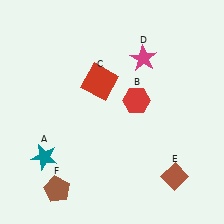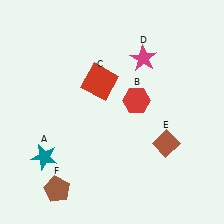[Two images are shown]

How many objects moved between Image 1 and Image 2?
1 object moved between the two images.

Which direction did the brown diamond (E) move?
The brown diamond (E) moved up.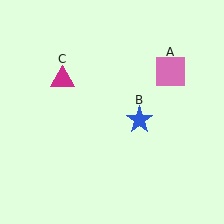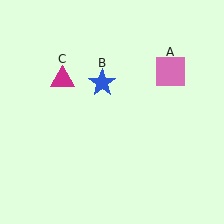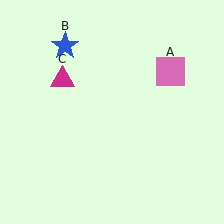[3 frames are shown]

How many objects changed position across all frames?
1 object changed position: blue star (object B).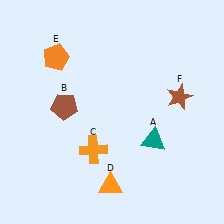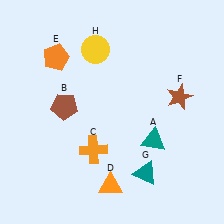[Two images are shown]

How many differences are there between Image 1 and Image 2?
There are 2 differences between the two images.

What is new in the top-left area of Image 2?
A yellow circle (H) was added in the top-left area of Image 2.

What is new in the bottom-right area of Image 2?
A teal triangle (G) was added in the bottom-right area of Image 2.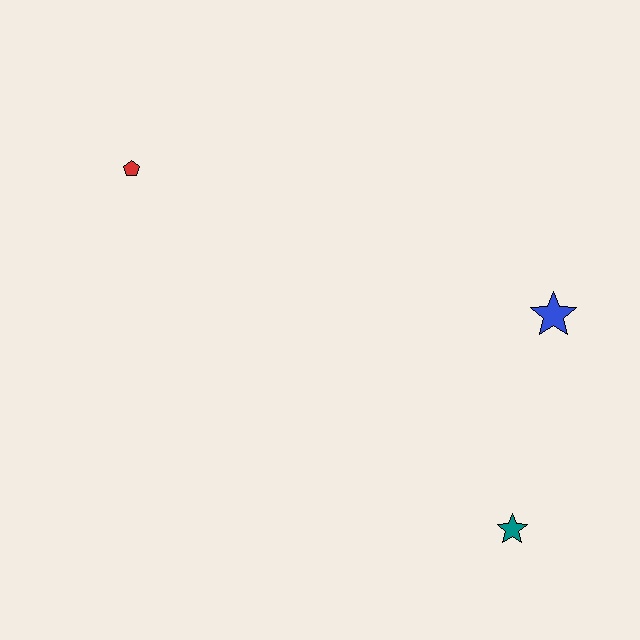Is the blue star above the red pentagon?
No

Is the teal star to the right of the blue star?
No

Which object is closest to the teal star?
The blue star is closest to the teal star.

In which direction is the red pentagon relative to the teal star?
The red pentagon is to the left of the teal star.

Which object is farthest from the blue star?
The red pentagon is farthest from the blue star.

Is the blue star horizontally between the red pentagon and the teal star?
No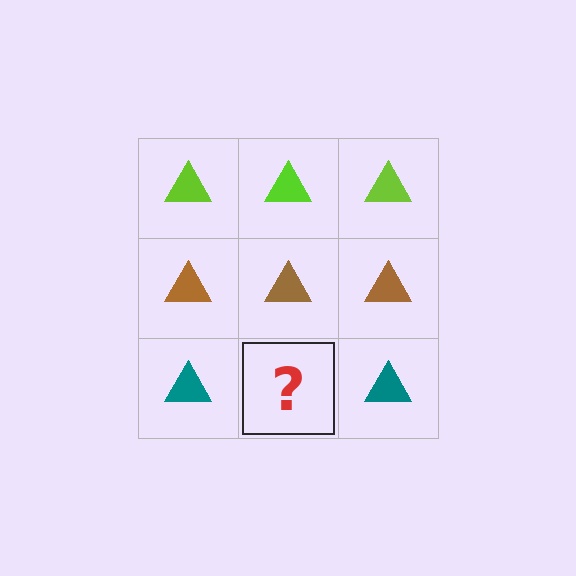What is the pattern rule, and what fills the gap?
The rule is that each row has a consistent color. The gap should be filled with a teal triangle.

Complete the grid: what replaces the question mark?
The question mark should be replaced with a teal triangle.